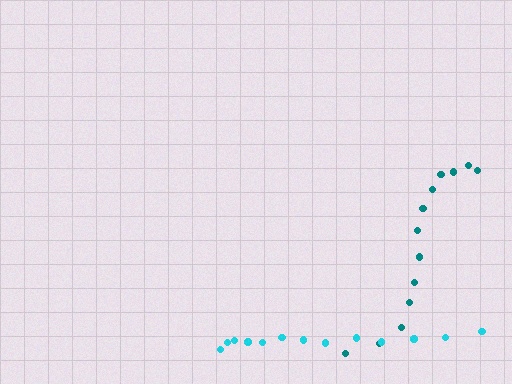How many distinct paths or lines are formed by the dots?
There are 2 distinct paths.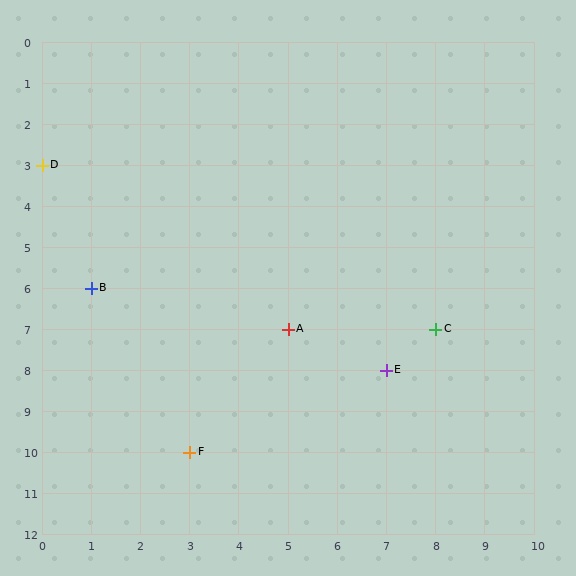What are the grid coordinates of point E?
Point E is at grid coordinates (7, 8).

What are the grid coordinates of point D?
Point D is at grid coordinates (0, 3).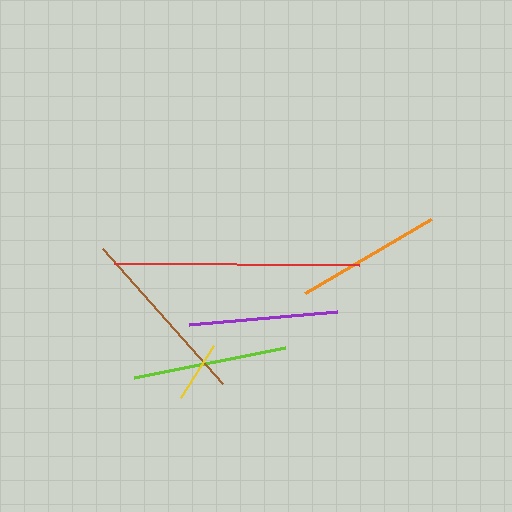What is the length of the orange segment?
The orange segment is approximately 146 pixels long.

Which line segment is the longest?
The red line is the longest at approximately 245 pixels.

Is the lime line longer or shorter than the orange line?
The lime line is longer than the orange line.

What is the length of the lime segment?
The lime segment is approximately 154 pixels long.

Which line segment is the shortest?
The yellow line is the shortest at approximately 62 pixels.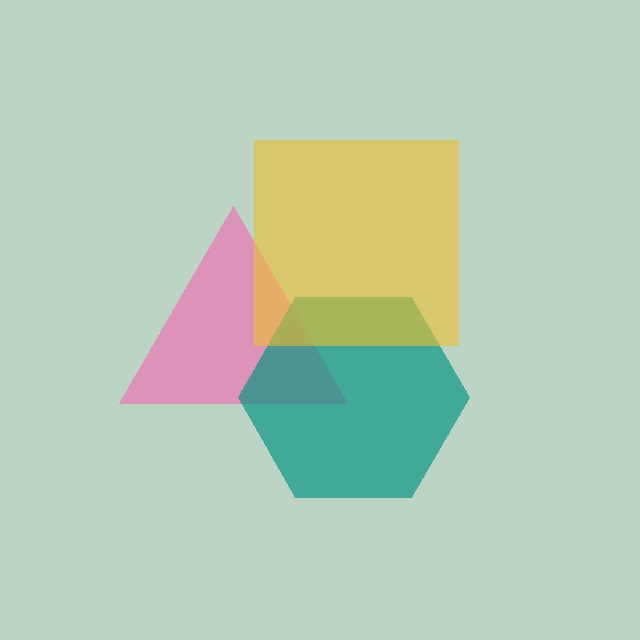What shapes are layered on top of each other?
The layered shapes are: a pink triangle, a teal hexagon, a yellow square.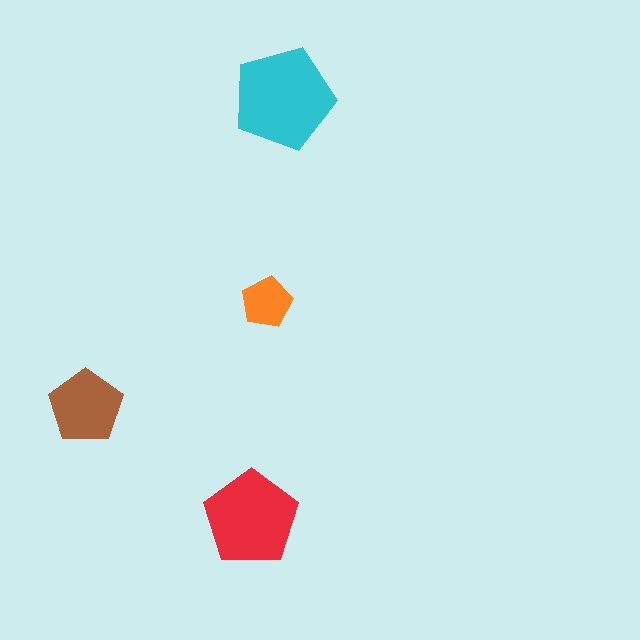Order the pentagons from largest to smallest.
the cyan one, the red one, the brown one, the orange one.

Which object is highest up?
The cyan pentagon is topmost.